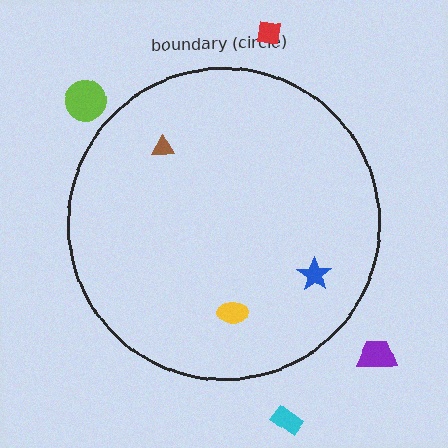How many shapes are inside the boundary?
3 inside, 4 outside.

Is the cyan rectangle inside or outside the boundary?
Outside.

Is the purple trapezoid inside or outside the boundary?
Outside.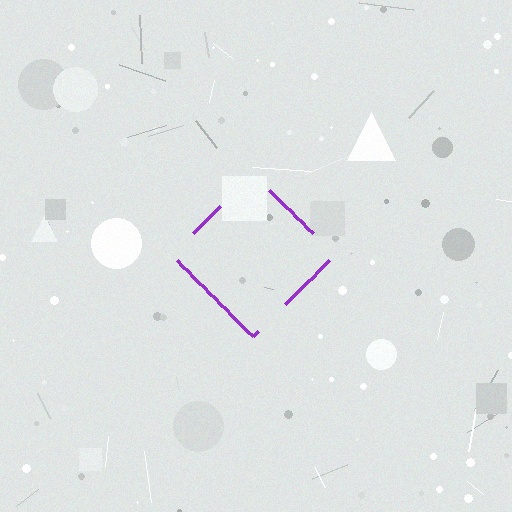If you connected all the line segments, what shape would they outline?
They would outline a diamond.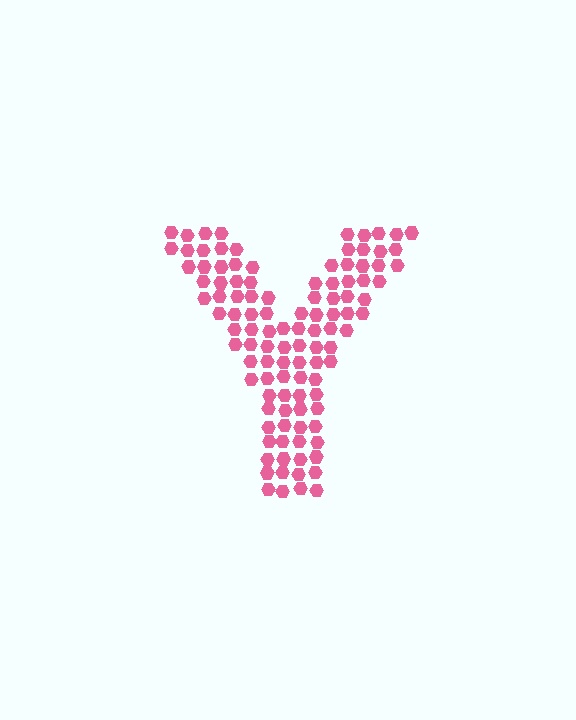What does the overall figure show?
The overall figure shows the letter Y.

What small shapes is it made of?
It is made of small hexagons.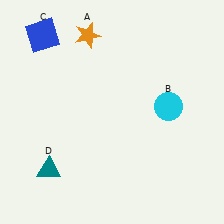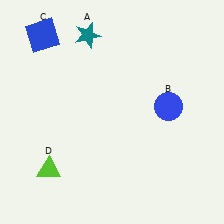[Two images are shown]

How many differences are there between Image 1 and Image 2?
There are 3 differences between the two images.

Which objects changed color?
A changed from orange to teal. B changed from cyan to blue. D changed from teal to lime.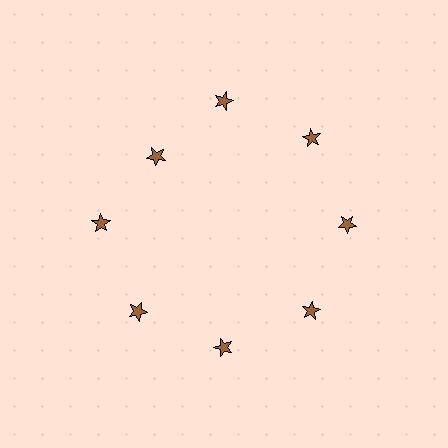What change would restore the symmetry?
The symmetry would be restored by moving it outward, back onto the ring so that all 8 stars sit at equal angles and equal distance from the center.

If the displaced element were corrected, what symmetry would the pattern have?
It would have 8-fold rotational symmetry — the pattern would map onto itself every 45 degrees.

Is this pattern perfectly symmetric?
No. The 8 brown stars are arranged in a ring, but one element near the 10 o'clock position is pulled inward toward the center, breaking the 8-fold rotational symmetry.